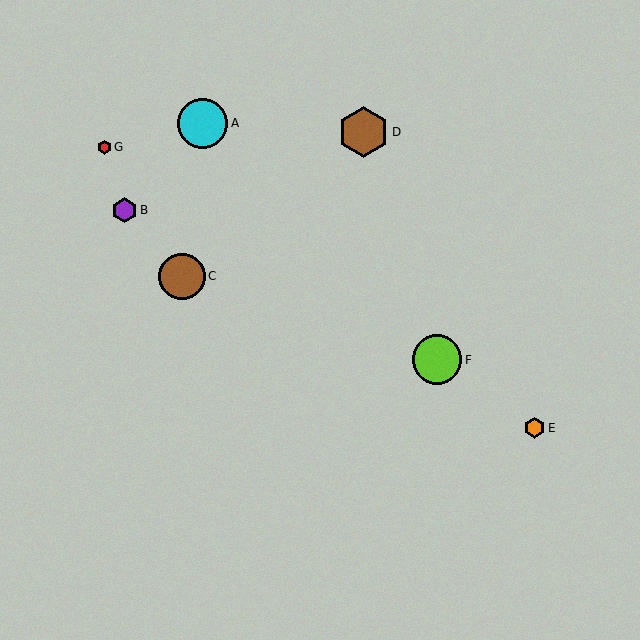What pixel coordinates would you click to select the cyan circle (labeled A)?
Click at (203, 123) to select the cyan circle A.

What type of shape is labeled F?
Shape F is a lime circle.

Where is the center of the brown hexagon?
The center of the brown hexagon is at (364, 132).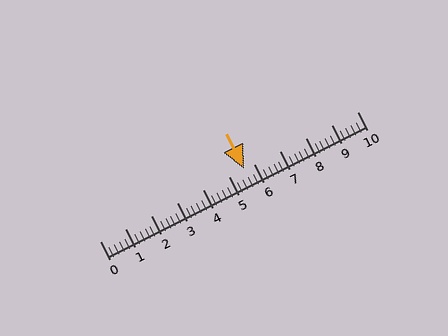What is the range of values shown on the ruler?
The ruler shows values from 0 to 10.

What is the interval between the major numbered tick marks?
The major tick marks are spaced 1 units apart.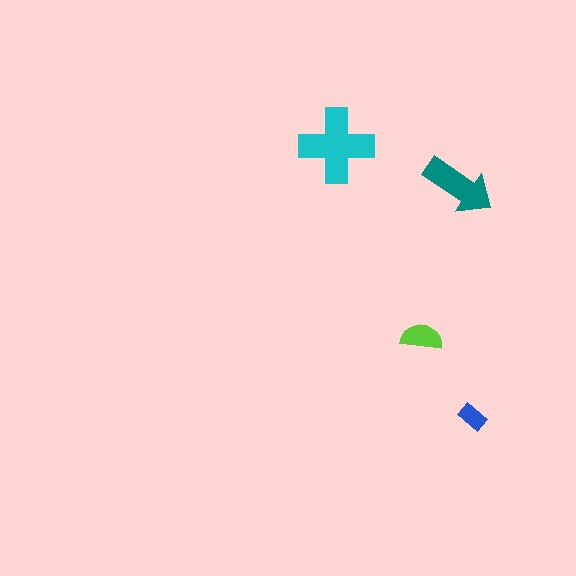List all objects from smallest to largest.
The blue rectangle, the lime semicircle, the teal arrow, the cyan cross.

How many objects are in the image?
There are 4 objects in the image.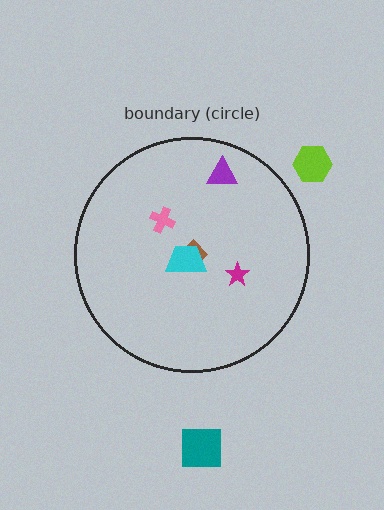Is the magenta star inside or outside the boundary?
Inside.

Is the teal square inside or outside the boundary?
Outside.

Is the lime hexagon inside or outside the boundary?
Outside.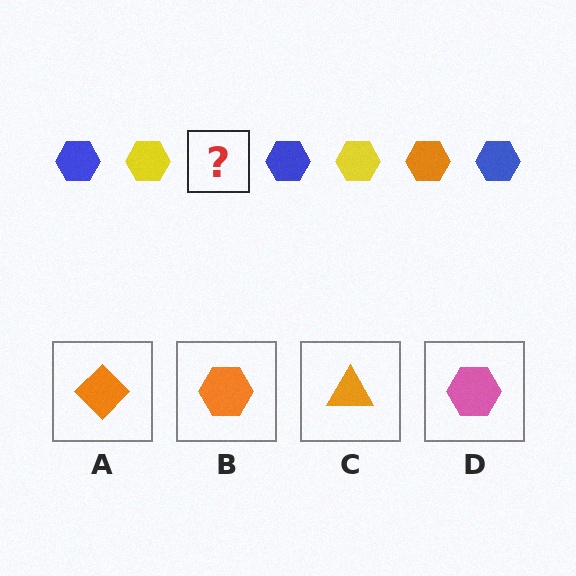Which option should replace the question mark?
Option B.